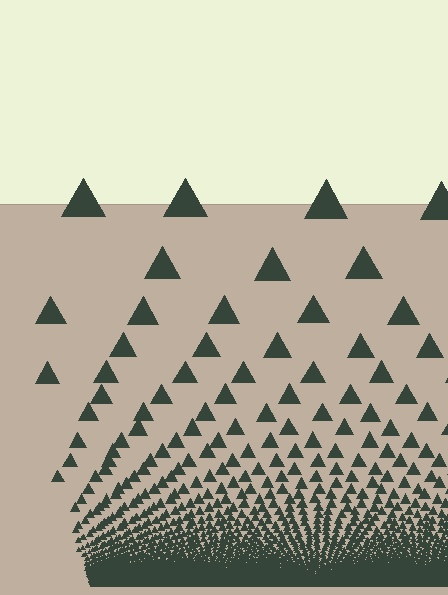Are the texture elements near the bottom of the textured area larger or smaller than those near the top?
Smaller. The gradient is inverted — elements near the bottom are smaller and denser.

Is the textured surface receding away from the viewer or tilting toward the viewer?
The surface appears to tilt toward the viewer. Texture elements get larger and sparser toward the top.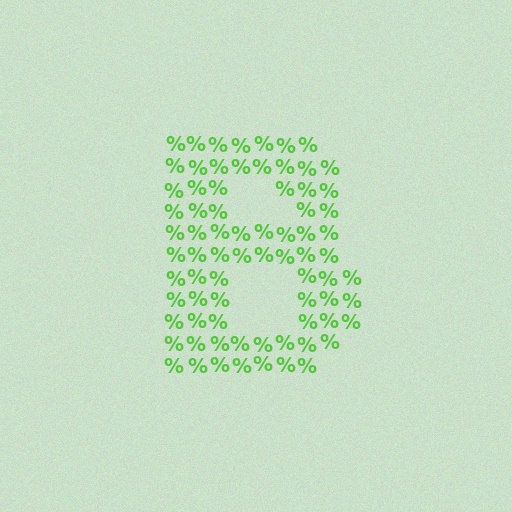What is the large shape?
The large shape is the letter B.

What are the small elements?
The small elements are percent signs.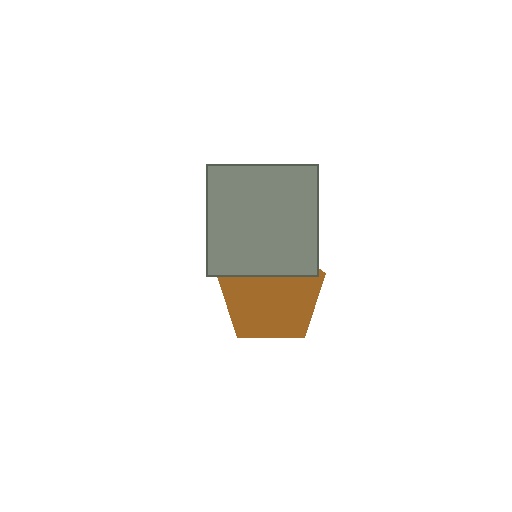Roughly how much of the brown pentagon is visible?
Most of it is visible (roughly 67%).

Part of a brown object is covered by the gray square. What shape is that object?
It is a pentagon.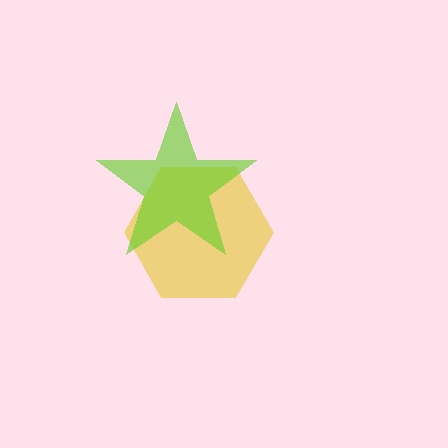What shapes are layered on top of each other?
The layered shapes are: a yellow hexagon, a lime star.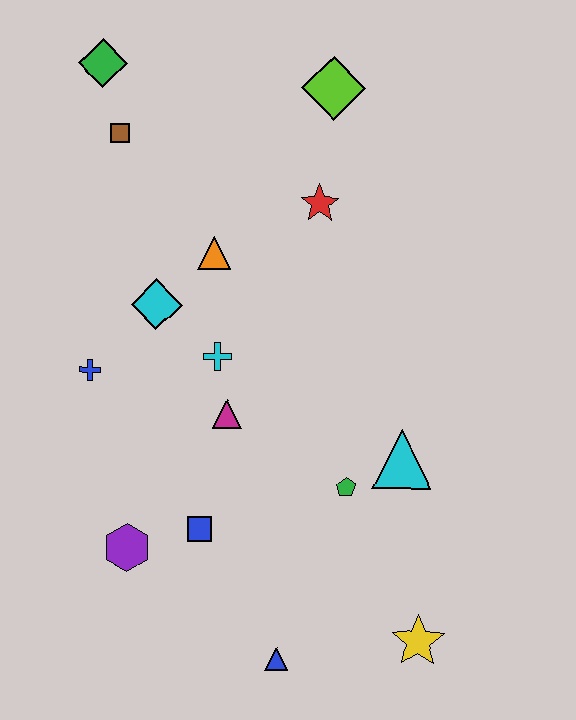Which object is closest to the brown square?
The green diamond is closest to the brown square.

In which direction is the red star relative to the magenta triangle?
The red star is above the magenta triangle.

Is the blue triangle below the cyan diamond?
Yes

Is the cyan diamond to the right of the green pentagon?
No